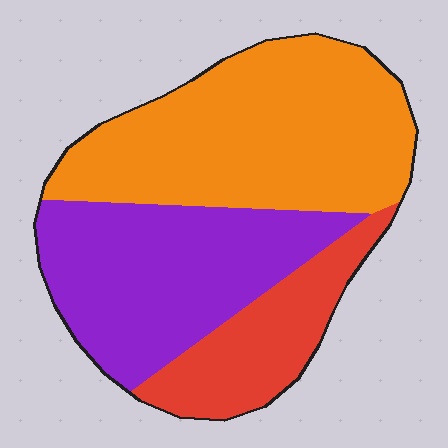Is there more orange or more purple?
Orange.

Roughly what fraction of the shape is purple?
Purple takes up about one third (1/3) of the shape.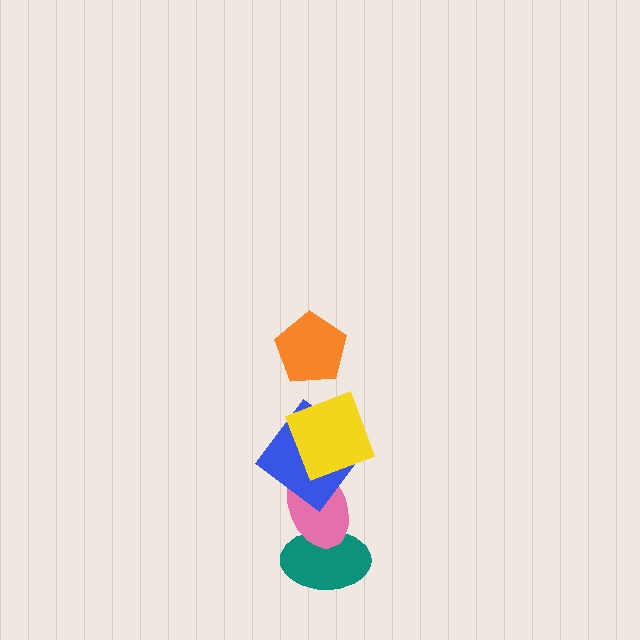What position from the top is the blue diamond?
The blue diamond is 3rd from the top.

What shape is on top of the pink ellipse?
The blue diamond is on top of the pink ellipse.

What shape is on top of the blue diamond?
The yellow square is on top of the blue diamond.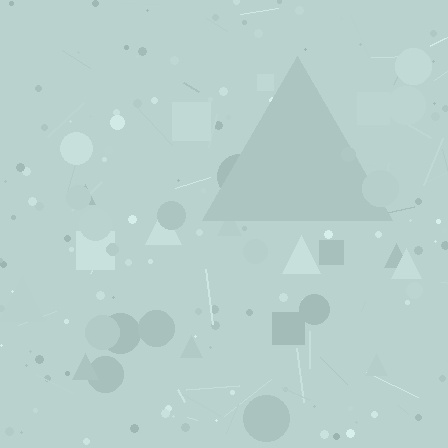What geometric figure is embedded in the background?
A triangle is embedded in the background.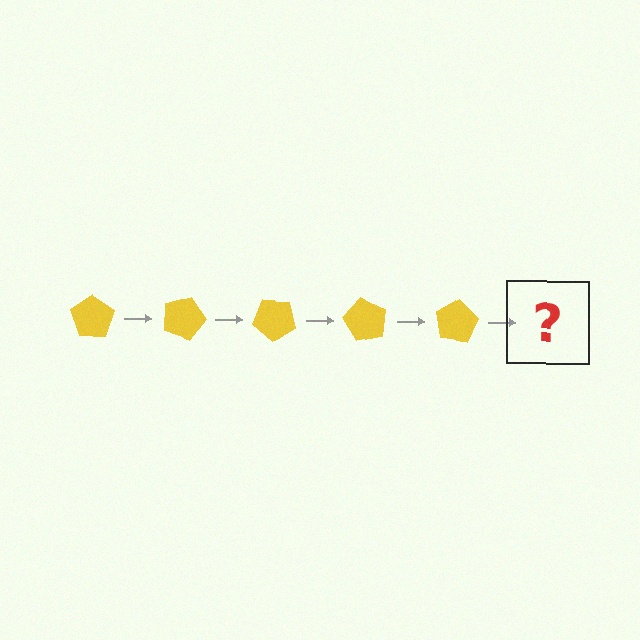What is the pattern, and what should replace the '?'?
The pattern is that the pentagon rotates 20 degrees each step. The '?' should be a yellow pentagon rotated 100 degrees.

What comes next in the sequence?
The next element should be a yellow pentagon rotated 100 degrees.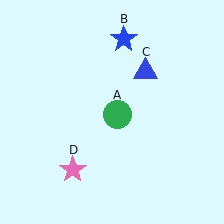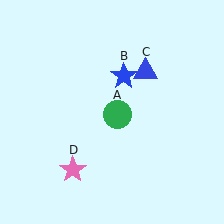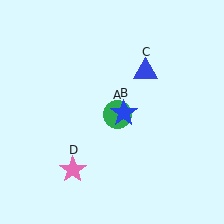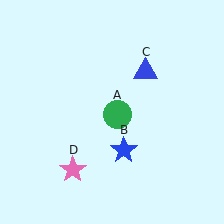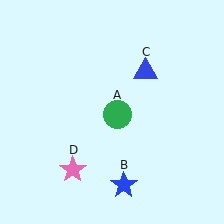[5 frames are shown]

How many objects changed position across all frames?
1 object changed position: blue star (object B).